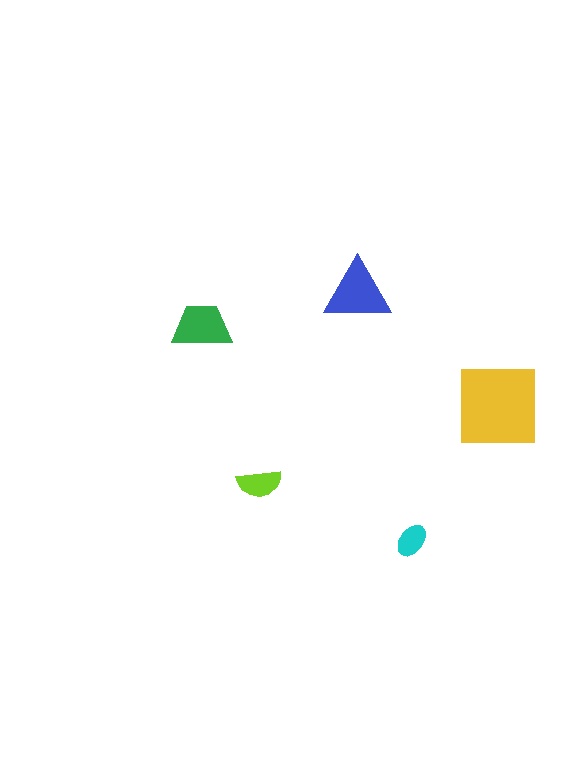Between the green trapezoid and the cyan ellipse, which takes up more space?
The green trapezoid.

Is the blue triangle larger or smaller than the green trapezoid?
Larger.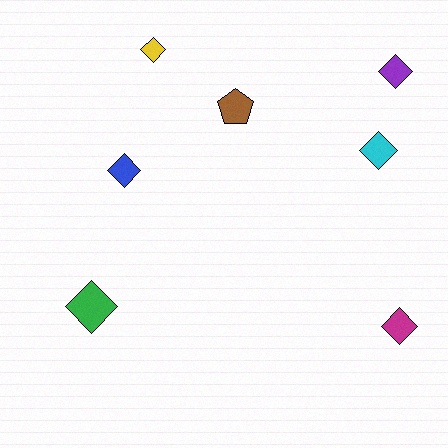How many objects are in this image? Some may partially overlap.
There are 7 objects.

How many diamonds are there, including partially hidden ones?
There are 6 diamonds.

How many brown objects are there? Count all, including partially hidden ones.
There is 1 brown object.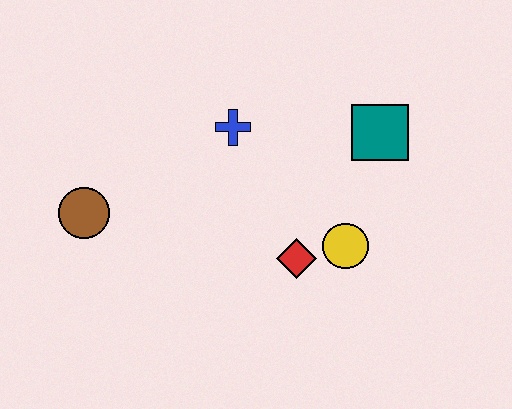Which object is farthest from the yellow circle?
The brown circle is farthest from the yellow circle.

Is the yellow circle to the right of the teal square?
No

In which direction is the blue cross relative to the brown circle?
The blue cross is to the right of the brown circle.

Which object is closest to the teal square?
The yellow circle is closest to the teal square.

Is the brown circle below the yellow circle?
No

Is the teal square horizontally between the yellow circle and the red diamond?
No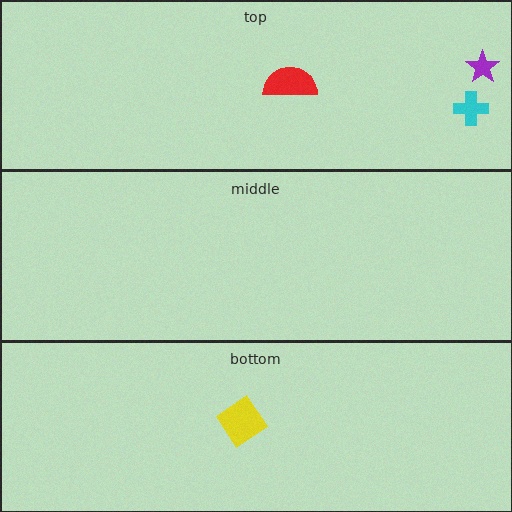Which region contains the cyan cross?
The top region.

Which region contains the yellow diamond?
The bottom region.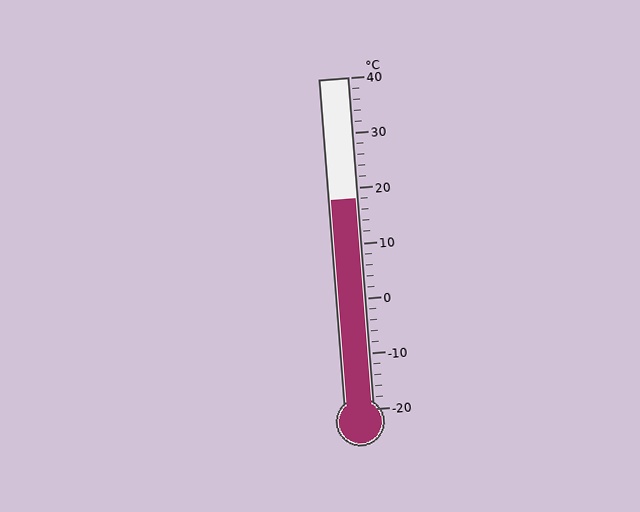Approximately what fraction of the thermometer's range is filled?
The thermometer is filled to approximately 65% of its range.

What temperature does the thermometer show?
The thermometer shows approximately 18°C.